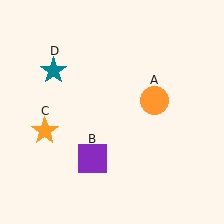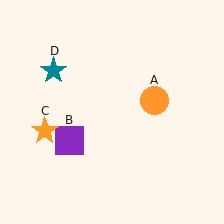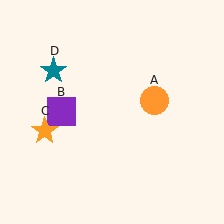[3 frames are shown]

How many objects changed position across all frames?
1 object changed position: purple square (object B).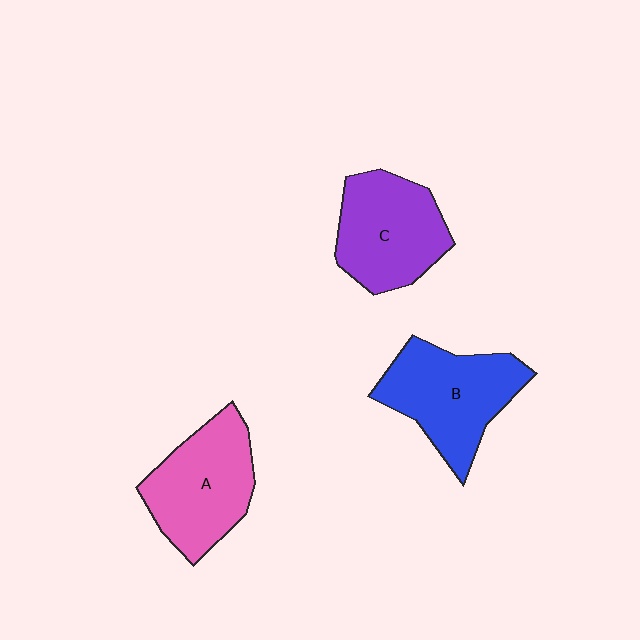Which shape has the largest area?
Shape B (blue).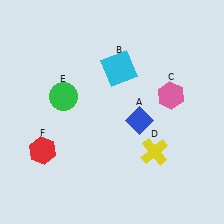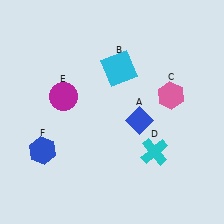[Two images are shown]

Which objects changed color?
D changed from yellow to cyan. E changed from green to magenta. F changed from red to blue.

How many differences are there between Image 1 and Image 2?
There are 3 differences between the two images.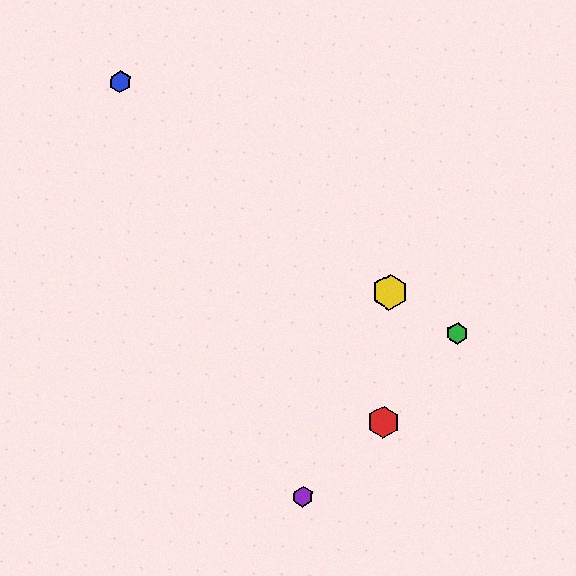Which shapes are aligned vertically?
The red hexagon, the yellow hexagon are aligned vertically.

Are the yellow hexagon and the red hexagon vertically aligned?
Yes, both are at x≈390.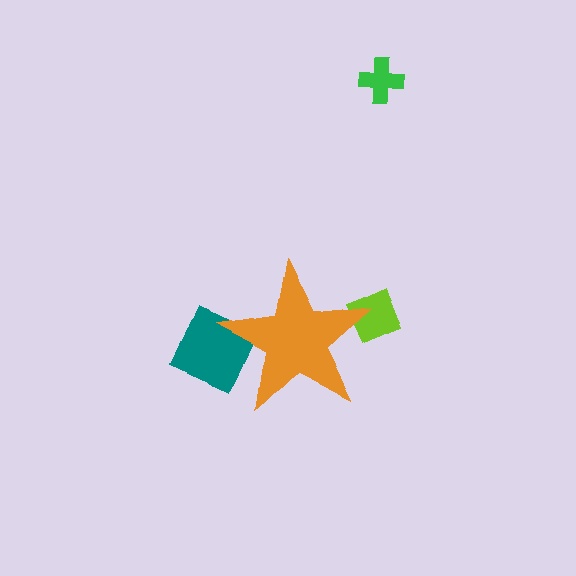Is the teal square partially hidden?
Yes, the teal square is partially hidden behind the orange star.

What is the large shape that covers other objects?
An orange star.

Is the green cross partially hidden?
No, the green cross is fully visible.